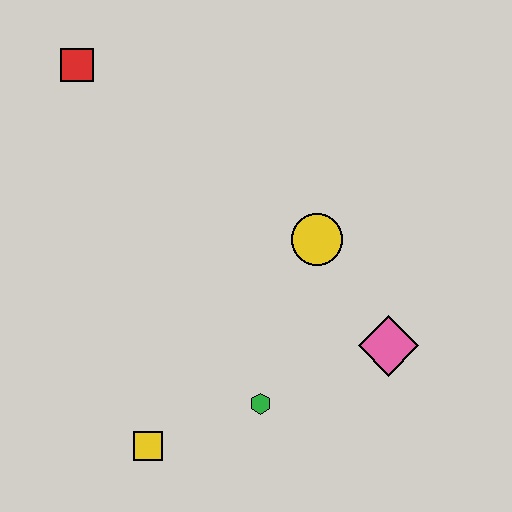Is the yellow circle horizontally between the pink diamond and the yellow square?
Yes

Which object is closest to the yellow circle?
The pink diamond is closest to the yellow circle.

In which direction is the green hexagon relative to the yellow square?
The green hexagon is to the right of the yellow square.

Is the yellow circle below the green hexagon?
No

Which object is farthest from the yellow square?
The red square is farthest from the yellow square.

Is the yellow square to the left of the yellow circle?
Yes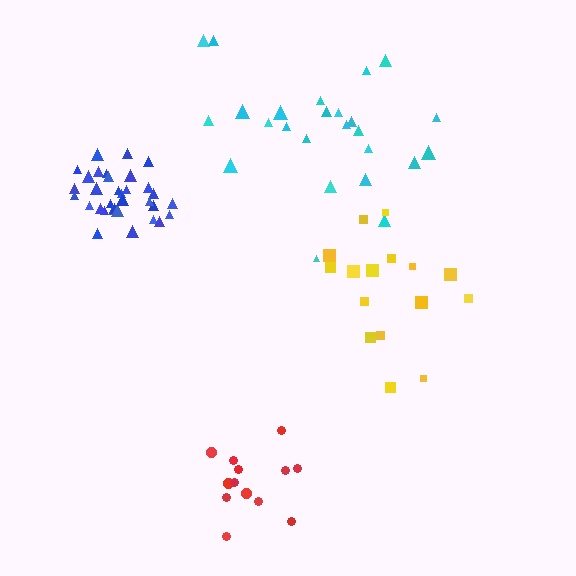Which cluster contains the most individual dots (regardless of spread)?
Blue (34).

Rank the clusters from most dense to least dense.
blue, red, cyan, yellow.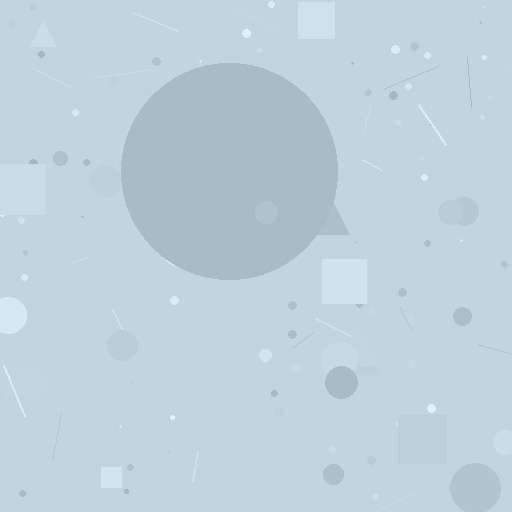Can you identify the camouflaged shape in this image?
The camouflaged shape is a circle.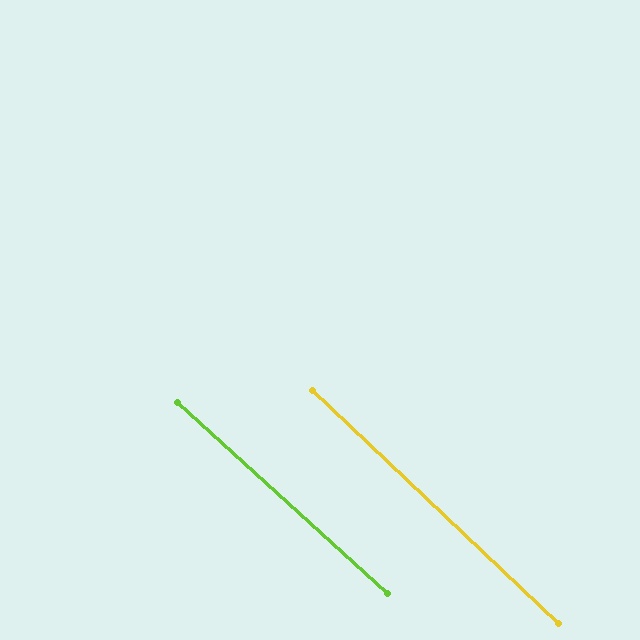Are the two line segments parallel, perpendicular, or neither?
Parallel — their directions differ by only 1.1°.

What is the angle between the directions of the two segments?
Approximately 1 degree.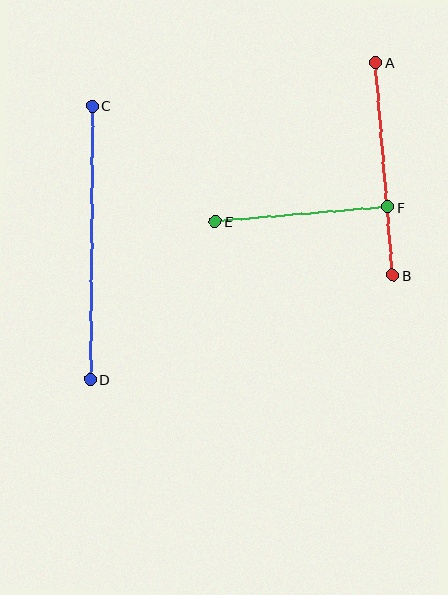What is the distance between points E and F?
The distance is approximately 173 pixels.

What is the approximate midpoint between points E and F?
The midpoint is at approximately (302, 214) pixels.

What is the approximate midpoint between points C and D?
The midpoint is at approximately (91, 243) pixels.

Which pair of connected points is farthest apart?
Points C and D are farthest apart.